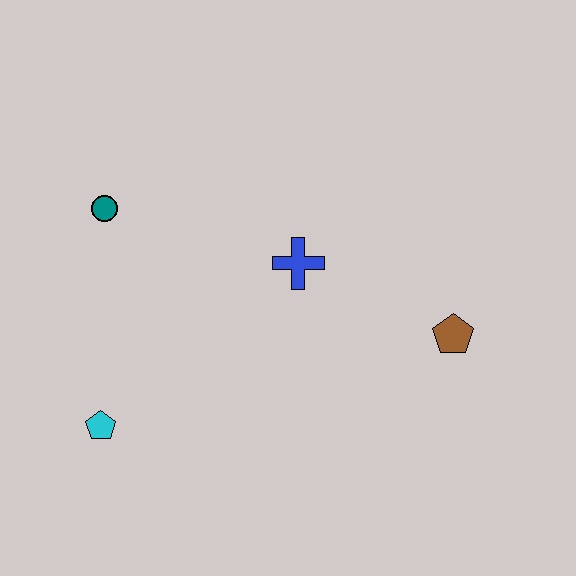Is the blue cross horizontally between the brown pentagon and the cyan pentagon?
Yes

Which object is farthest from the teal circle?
The brown pentagon is farthest from the teal circle.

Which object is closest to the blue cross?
The brown pentagon is closest to the blue cross.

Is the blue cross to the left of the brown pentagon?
Yes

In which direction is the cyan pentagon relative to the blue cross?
The cyan pentagon is to the left of the blue cross.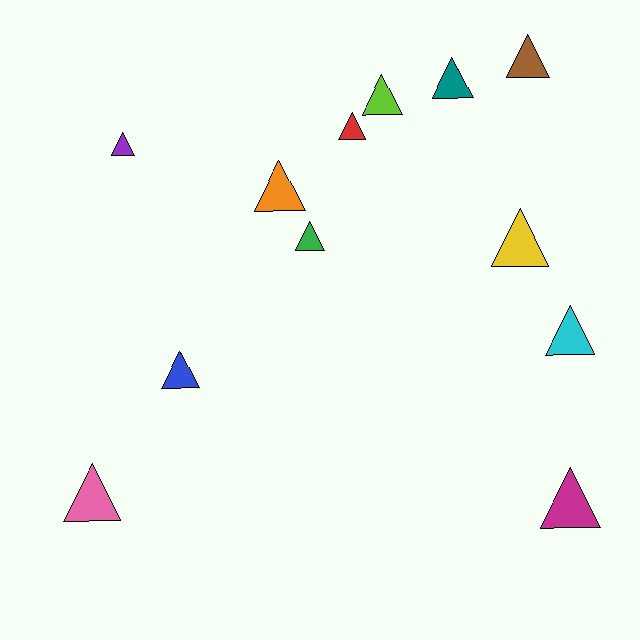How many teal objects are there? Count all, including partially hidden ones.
There is 1 teal object.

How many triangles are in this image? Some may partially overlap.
There are 12 triangles.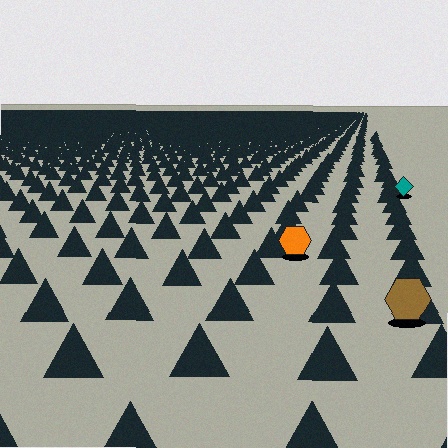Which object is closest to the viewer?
The brown hexagon is closest. The texture marks near it are larger and more spread out.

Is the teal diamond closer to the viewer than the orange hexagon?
No. The orange hexagon is closer — you can tell from the texture gradient: the ground texture is coarser near it.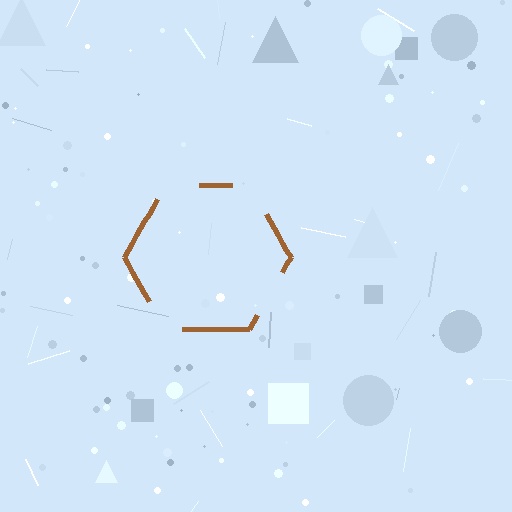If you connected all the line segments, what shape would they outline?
They would outline a hexagon.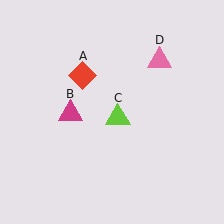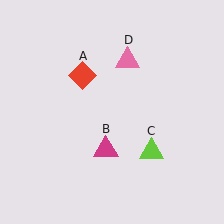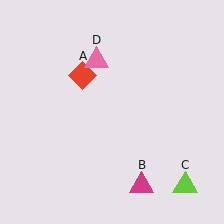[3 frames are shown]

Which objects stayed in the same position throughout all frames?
Red diamond (object A) remained stationary.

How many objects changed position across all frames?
3 objects changed position: magenta triangle (object B), lime triangle (object C), pink triangle (object D).